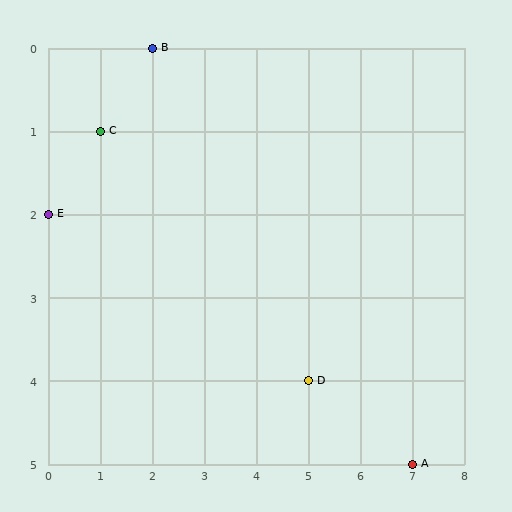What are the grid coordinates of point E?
Point E is at grid coordinates (0, 2).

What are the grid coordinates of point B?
Point B is at grid coordinates (2, 0).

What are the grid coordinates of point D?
Point D is at grid coordinates (5, 4).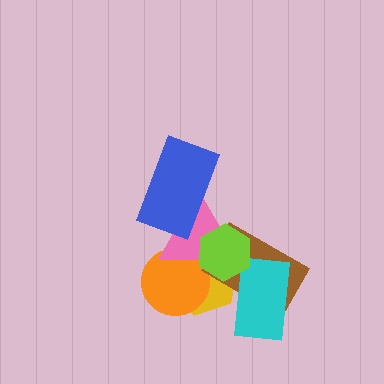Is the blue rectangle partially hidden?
No, no other shape covers it.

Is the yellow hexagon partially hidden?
Yes, it is partially covered by another shape.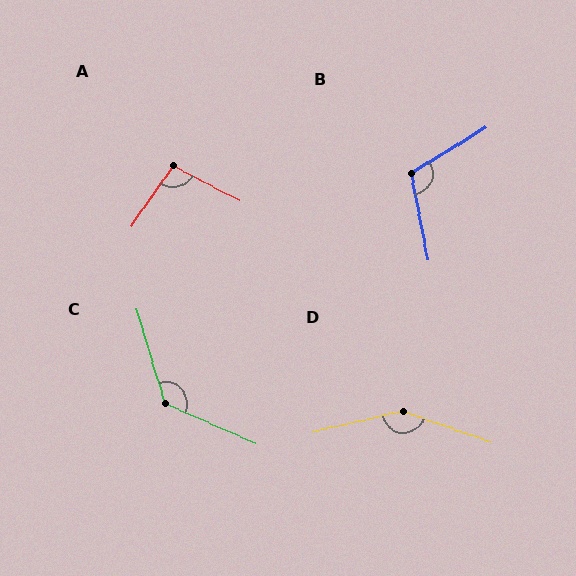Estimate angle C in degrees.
Approximately 130 degrees.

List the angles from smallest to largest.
A (98°), B (111°), C (130°), D (148°).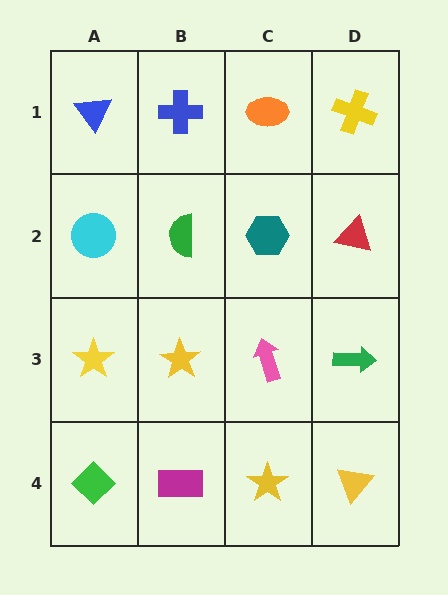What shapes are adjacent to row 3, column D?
A red triangle (row 2, column D), a yellow triangle (row 4, column D), a pink arrow (row 3, column C).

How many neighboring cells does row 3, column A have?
3.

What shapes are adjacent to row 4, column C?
A pink arrow (row 3, column C), a magenta rectangle (row 4, column B), a yellow triangle (row 4, column D).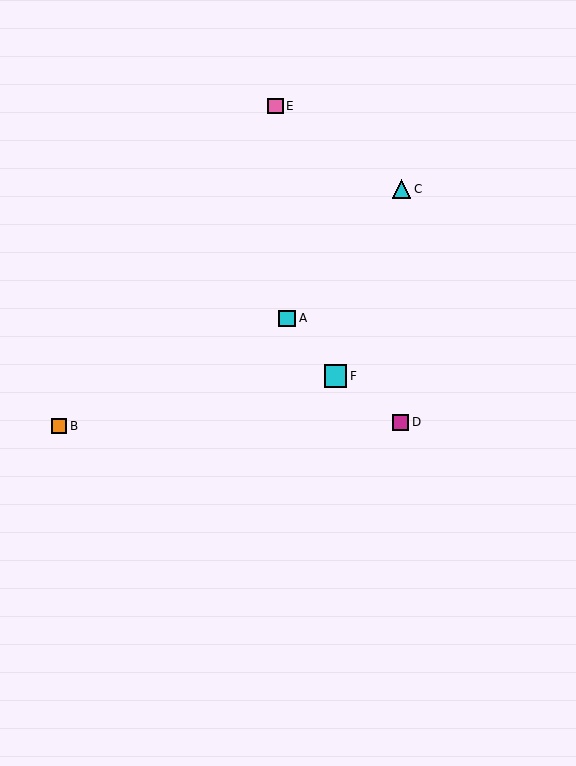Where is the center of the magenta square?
The center of the magenta square is at (401, 422).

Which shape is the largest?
The cyan square (labeled F) is the largest.